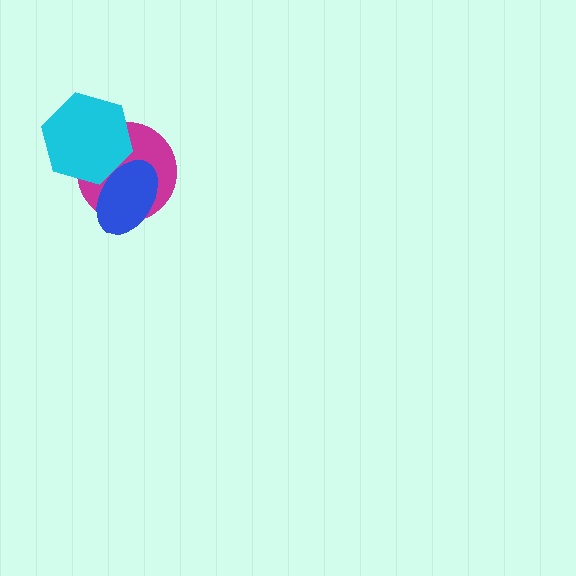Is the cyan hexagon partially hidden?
No, no other shape covers it.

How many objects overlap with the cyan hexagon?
2 objects overlap with the cyan hexagon.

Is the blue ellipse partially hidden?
Yes, it is partially covered by another shape.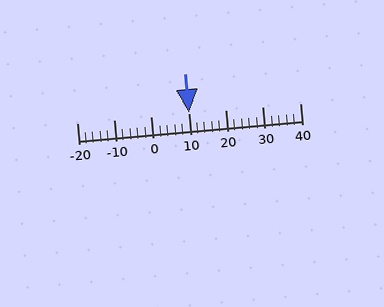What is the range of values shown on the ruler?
The ruler shows values from -20 to 40.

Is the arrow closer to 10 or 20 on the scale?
The arrow is closer to 10.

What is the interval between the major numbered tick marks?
The major tick marks are spaced 10 units apart.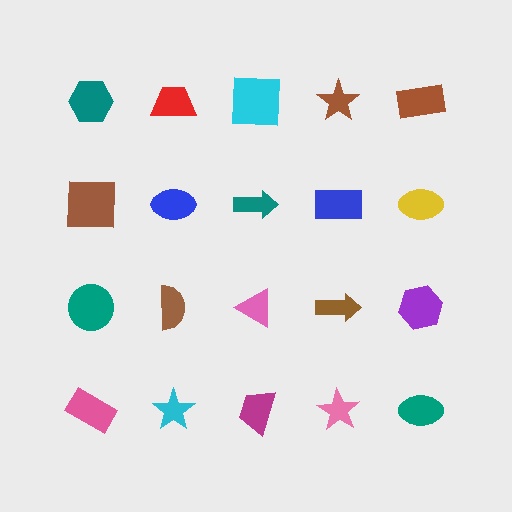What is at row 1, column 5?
A brown rectangle.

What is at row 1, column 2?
A red trapezoid.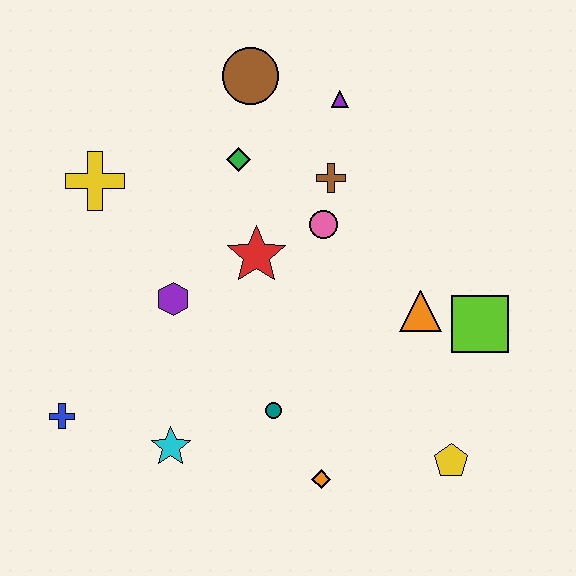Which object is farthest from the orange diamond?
The brown circle is farthest from the orange diamond.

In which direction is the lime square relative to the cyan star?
The lime square is to the right of the cyan star.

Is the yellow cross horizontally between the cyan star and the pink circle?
No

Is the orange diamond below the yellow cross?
Yes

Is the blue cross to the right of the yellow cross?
No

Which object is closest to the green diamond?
The brown circle is closest to the green diamond.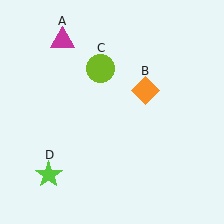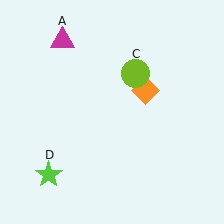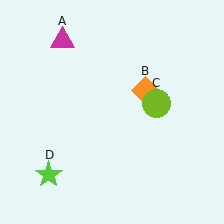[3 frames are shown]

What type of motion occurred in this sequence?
The lime circle (object C) rotated clockwise around the center of the scene.